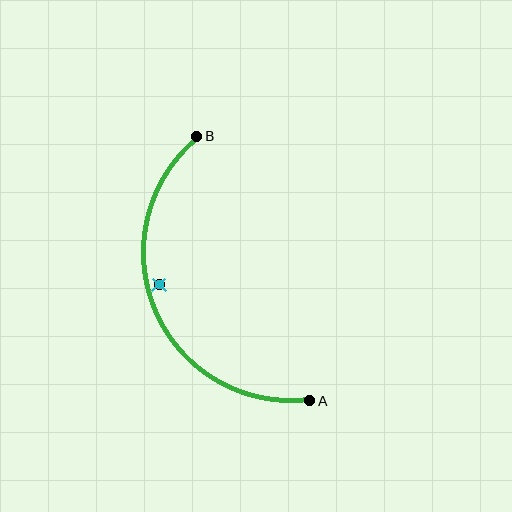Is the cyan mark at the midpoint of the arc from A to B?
No — the cyan mark does not lie on the arc at all. It sits slightly inside the curve.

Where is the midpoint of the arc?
The arc midpoint is the point on the curve farthest from the straight line joining A and B. It sits to the left of that line.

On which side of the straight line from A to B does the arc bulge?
The arc bulges to the left of the straight line connecting A and B.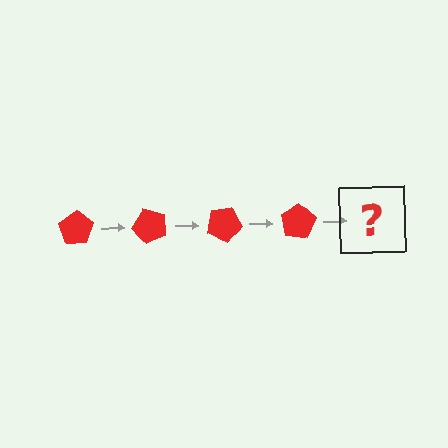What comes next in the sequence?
The next element should be a red pentagon rotated 200 degrees.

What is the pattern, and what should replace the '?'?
The pattern is that the pentagon rotates 50 degrees each step. The '?' should be a red pentagon rotated 200 degrees.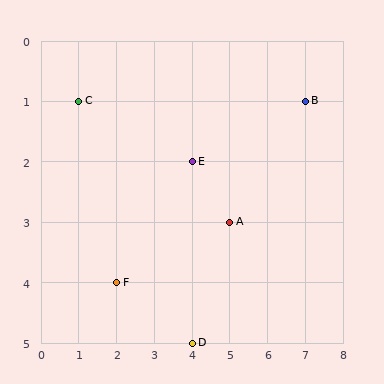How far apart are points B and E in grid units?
Points B and E are 3 columns and 1 row apart (about 3.2 grid units diagonally).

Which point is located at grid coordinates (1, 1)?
Point C is at (1, 1).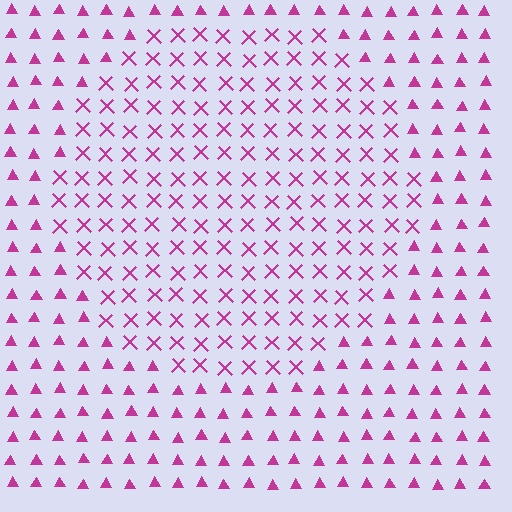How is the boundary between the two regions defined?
The boundary is defined by a change in element shape: X marks inside vs. triangles outside. All elements share the same color and spacing.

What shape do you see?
I see a circle.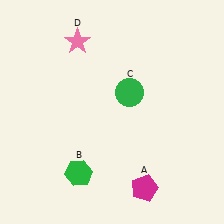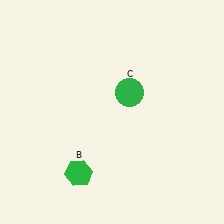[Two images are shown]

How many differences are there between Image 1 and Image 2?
There are 2 differences between the two images.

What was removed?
The magenta pentagon (A), the pink star (D) were removed in Image 2.